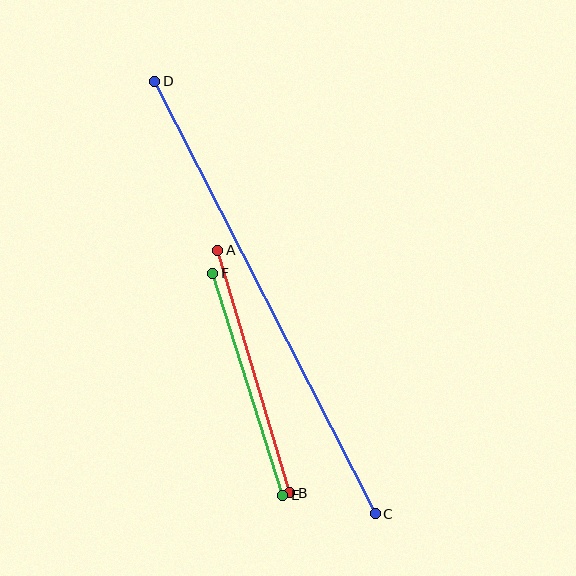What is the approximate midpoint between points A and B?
The midpoint is at approximately (254, 371) pixels.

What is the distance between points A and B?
The distance is approximately 253 pixels.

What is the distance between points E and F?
The distance is approximately 233 pixels.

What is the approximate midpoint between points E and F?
The midpoint is at approximately (248, 384) pixels.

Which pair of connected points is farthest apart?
Points C and D are farthest apart.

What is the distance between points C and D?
The distance is approximately 485 pixels.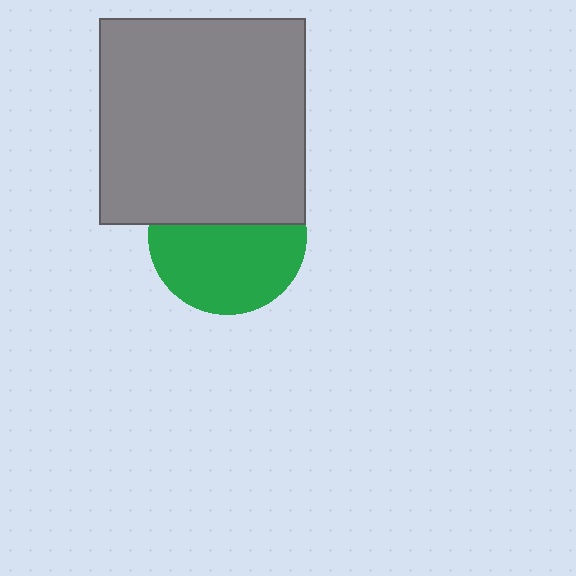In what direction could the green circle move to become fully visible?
The green circle could move down. That would shift it out from behind the gray square entirely.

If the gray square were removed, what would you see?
You would see the complete green circle.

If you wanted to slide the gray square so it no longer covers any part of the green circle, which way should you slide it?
Slide it up — that is the most direct way to separate the two shapes.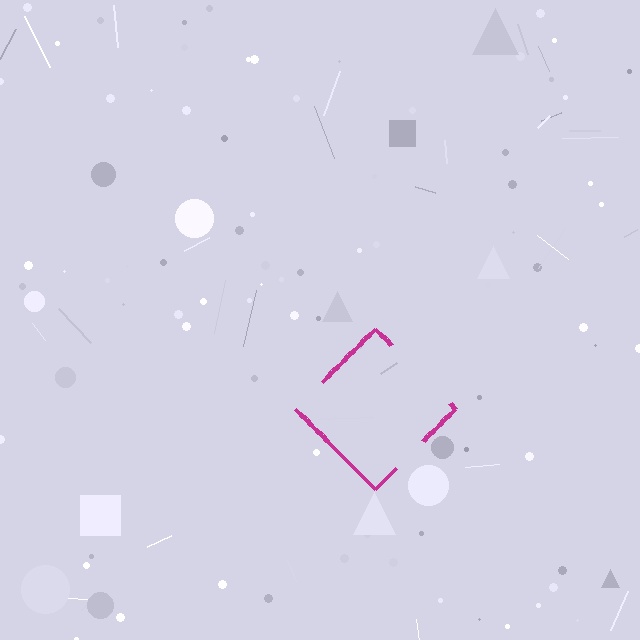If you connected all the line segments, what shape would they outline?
They would outline a diamond.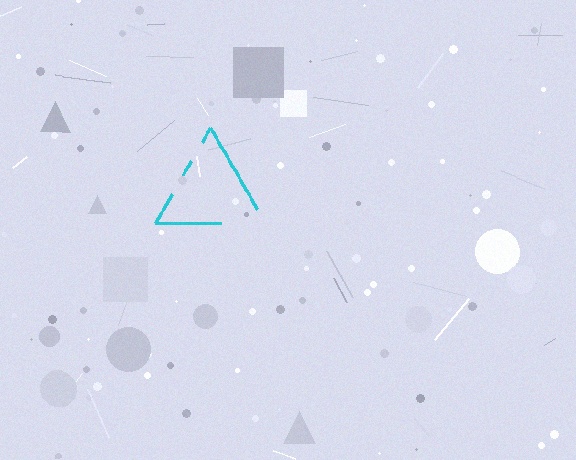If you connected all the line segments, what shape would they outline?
They would outline a triangle.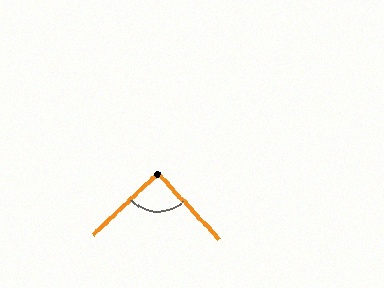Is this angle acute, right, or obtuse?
It is approximately a right angle.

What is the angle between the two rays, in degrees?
Approximately 89 degrees.